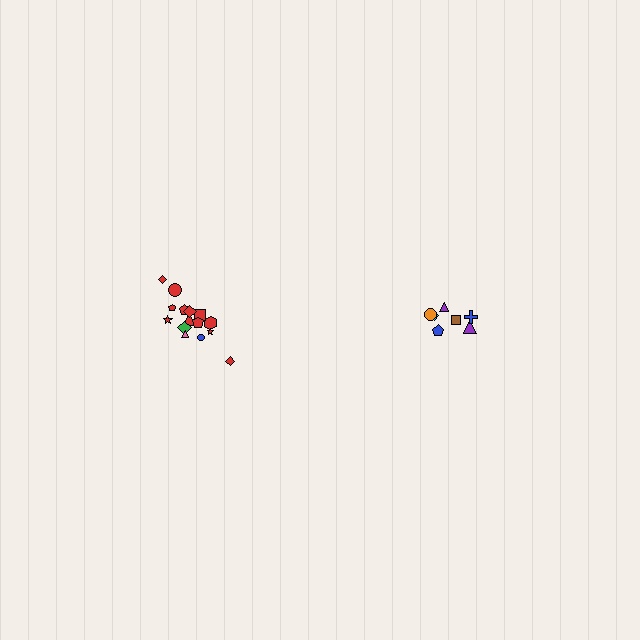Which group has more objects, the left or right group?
The left group.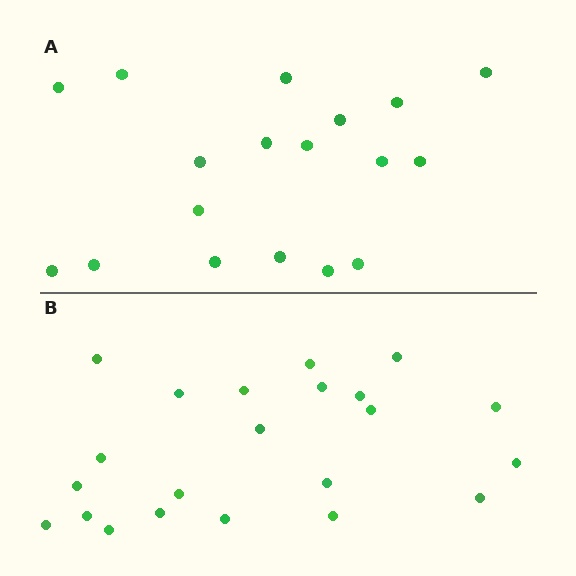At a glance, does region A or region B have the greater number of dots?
Region B (the bottom region) has more dots.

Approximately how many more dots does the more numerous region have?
Region B has about 4 more dots than region A.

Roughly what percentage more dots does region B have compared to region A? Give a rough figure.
About 20% more.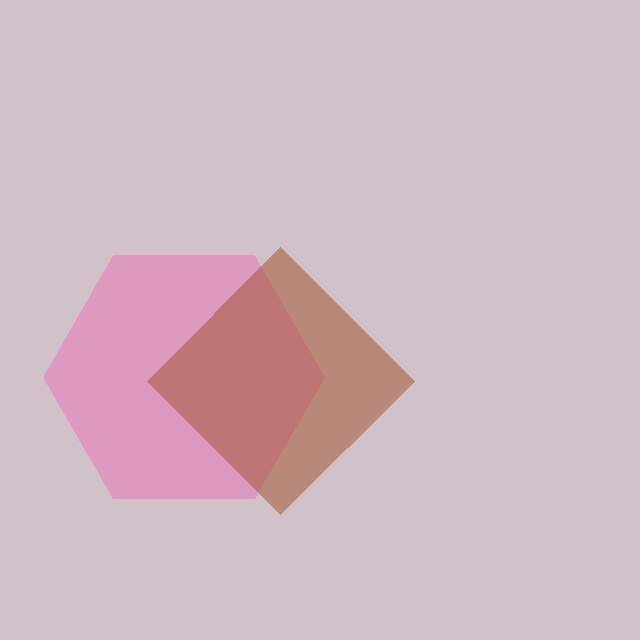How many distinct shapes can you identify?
There are 2 distinct shapes: a pink hexagon, a brown diamond.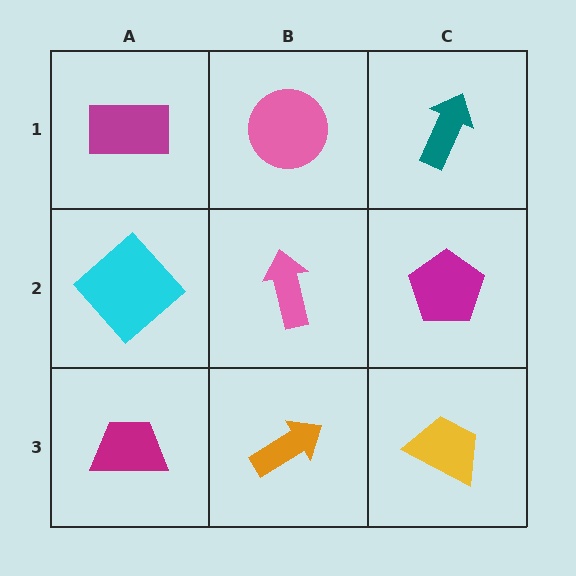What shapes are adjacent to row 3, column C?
A magenta pentagon (row 2, column C), an orange arrow (row 3, column B).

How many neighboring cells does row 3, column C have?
2.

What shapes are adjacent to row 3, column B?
A pink arrow (row 2, column B), a magenta trapezoid (row 3, column A), a yellow trapezoid (row 3, column C).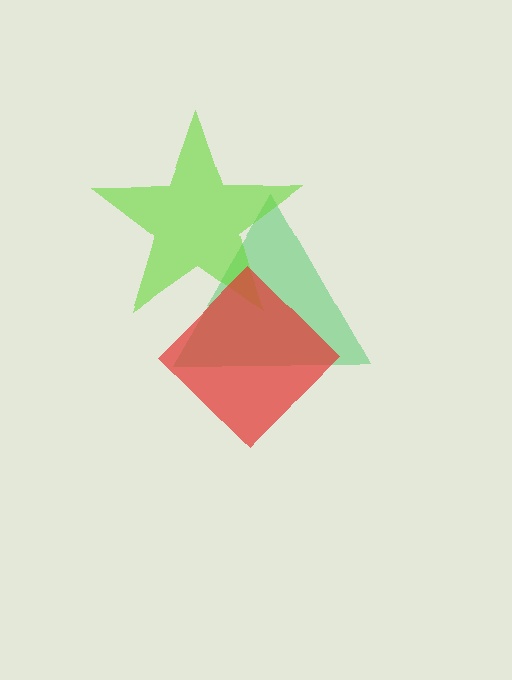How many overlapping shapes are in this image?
There are 3 overlapping shapes in the image.